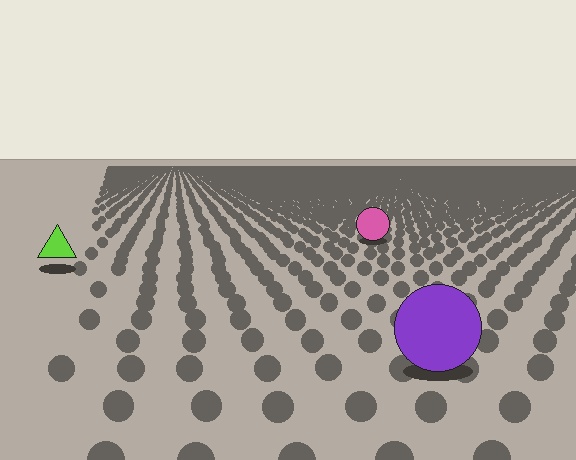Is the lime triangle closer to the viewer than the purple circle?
No. The purple circle is closer — you can tell from the texture gradient: the ground texture is coarser near it.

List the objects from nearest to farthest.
From nearest to farthest: the purple circle, the lime triangle, the pink circle.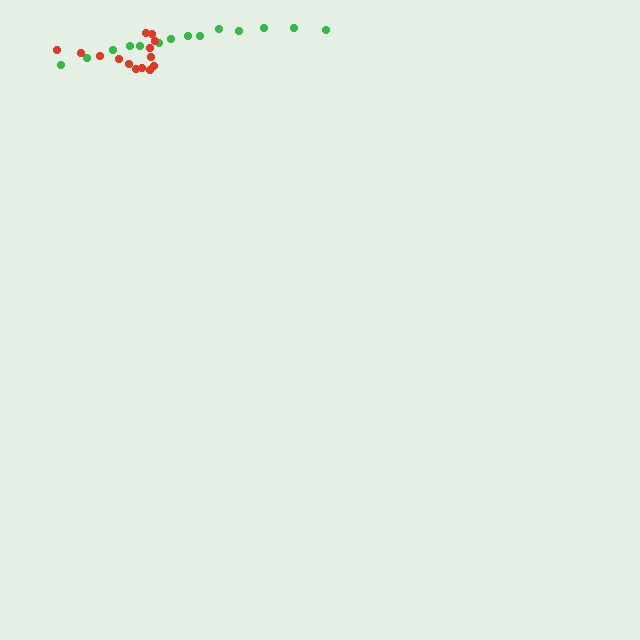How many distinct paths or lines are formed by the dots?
There are 2 distinct paths.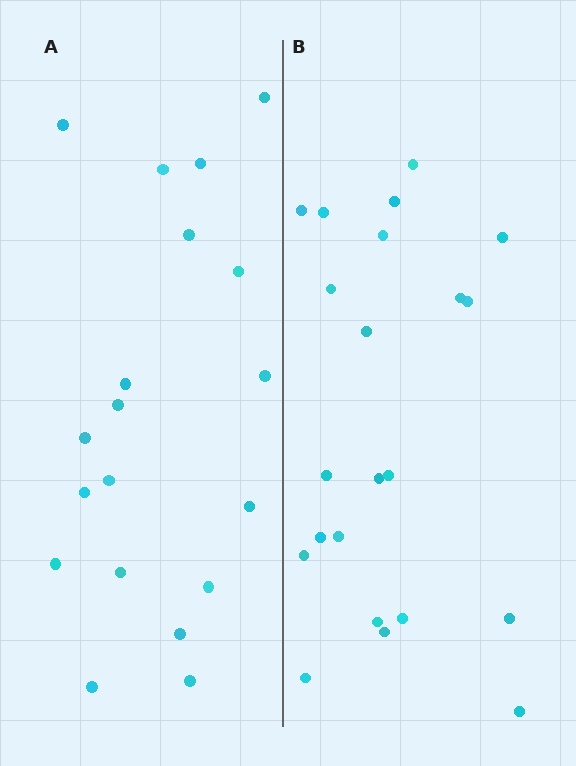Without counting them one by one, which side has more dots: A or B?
Region B (the right region) has more dots.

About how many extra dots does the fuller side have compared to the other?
Region B has just a few more — roughly 2 or 3 more dots than region A.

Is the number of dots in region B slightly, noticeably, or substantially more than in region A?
Region B has only slightly more — the two regions are fairly close. The ratio is roughly 1.2 to 1.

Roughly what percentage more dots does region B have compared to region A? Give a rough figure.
About 15% more.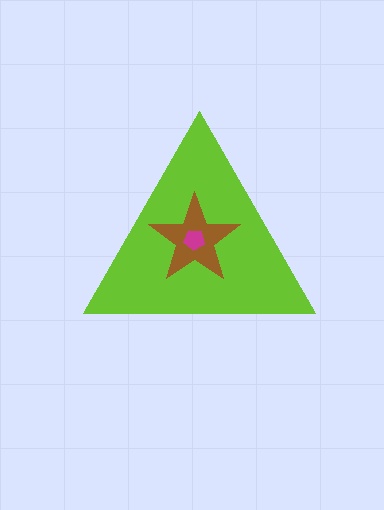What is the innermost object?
The magenta pentagon.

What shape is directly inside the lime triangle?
The brown star.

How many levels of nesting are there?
3.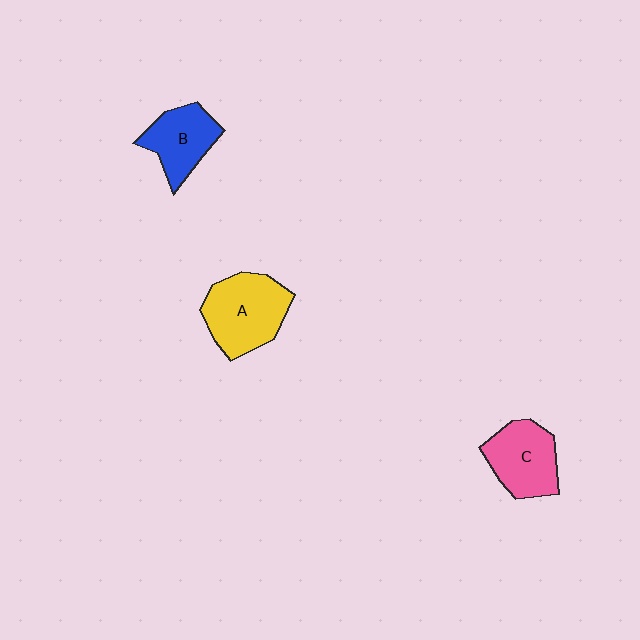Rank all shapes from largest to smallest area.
From largest to smallest: A (yellow), C (pink), B (blue).